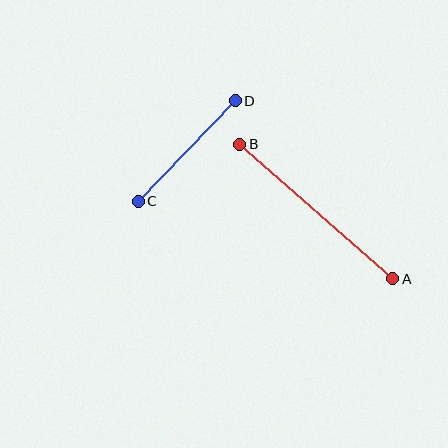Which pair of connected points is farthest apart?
Points A and B are farthest apart.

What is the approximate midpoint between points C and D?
The midpoint is at approximately (187, 151) pixels.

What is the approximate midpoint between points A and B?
The midpoint is at approximately (316, 211) pixels.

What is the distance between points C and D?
The distance is approximately 140 pixels.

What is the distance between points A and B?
The distance is approximately 204 pixels.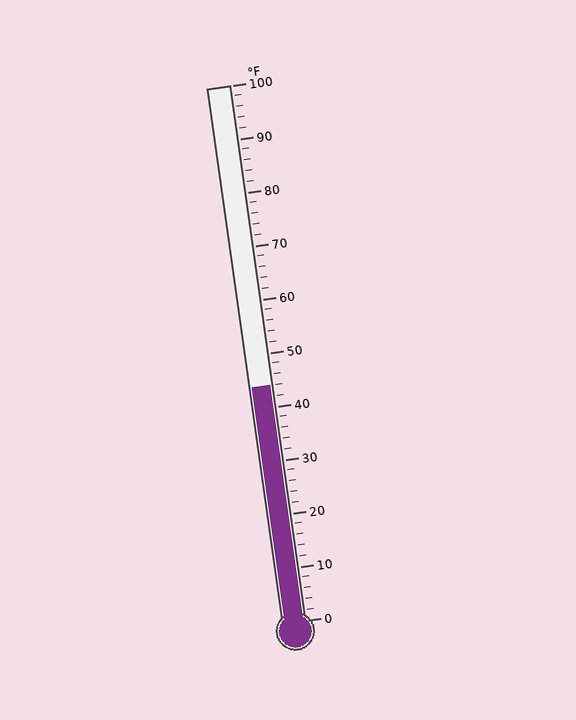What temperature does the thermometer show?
The thermometer shows approximately 44°F.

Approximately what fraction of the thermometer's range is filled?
The thermometer is filled to approximately 45% of its range.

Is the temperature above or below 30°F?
The temperature is above 30°F.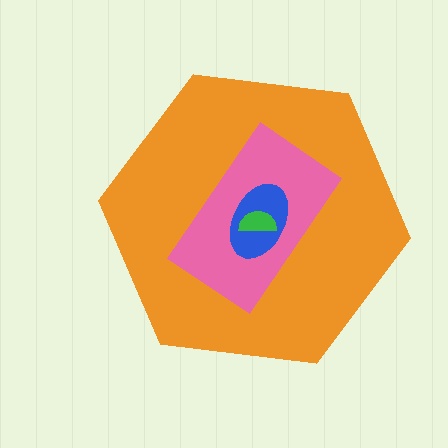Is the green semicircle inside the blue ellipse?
Yes.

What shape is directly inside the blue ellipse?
The green semicircle.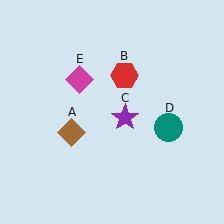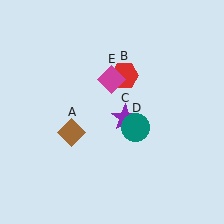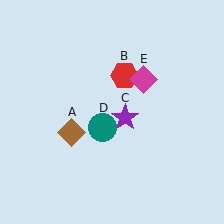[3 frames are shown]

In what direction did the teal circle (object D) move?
The teal circle (object D) moved left.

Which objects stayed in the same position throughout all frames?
Brown diamond (object A) and red hexagon (object B) and purple star (object C) remained stationary.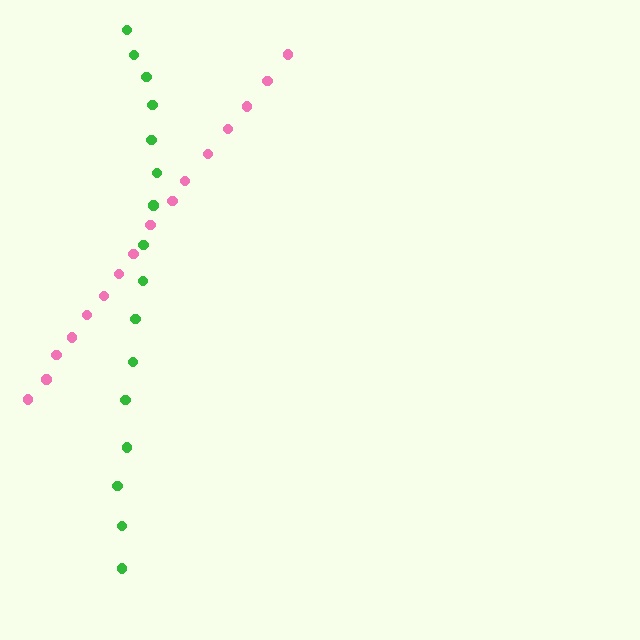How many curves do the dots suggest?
There are 2 distinct paths.